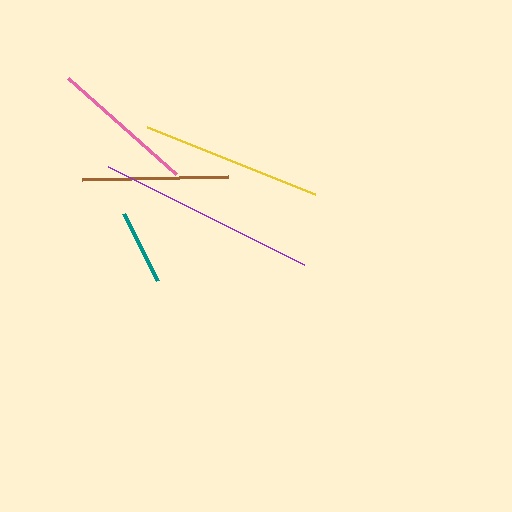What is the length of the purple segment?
The purple segment is approximately 219 pixels long.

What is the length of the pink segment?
The pink segment is approximately 144 pixels long.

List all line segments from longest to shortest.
From longest to shortest: purple, yellow, brown, pink, teal.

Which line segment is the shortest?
The teal line is the shortest at approximately 75 pixels.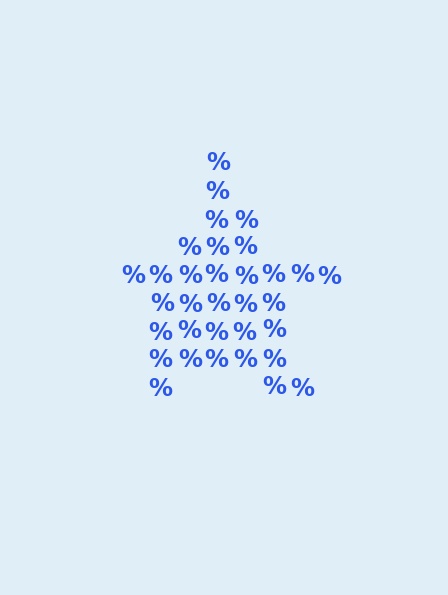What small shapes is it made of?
It is made of small percent signs.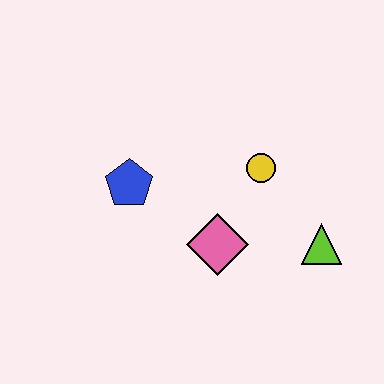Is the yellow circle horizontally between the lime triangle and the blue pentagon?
Yes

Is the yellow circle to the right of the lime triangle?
No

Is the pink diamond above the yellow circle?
No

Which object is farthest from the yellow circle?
The blue pentagon is farthest from the yellow circle.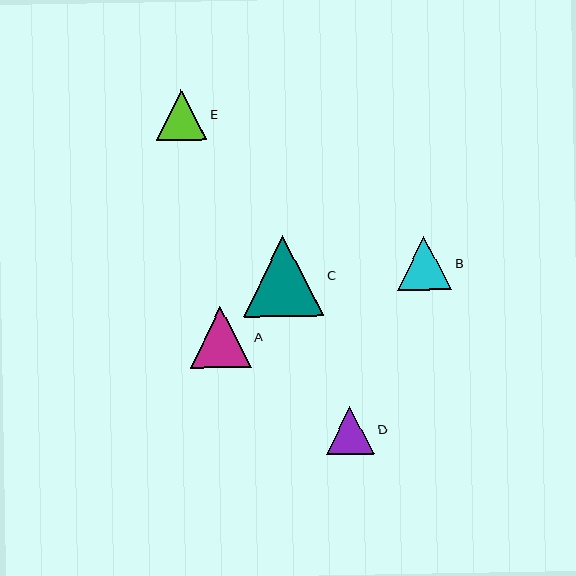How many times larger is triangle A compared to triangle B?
Triangle A is approximately 1.1 times the size of triangle B.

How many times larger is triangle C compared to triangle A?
Triangle C is approximately 1.3 times the size of triangle A.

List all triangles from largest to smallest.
From largest to smallest: C, A, B, E, D.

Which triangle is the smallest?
Triangle D is the smallest with a size of approximately 48 pixels.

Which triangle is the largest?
Triangle C is the largest with a size of approximately 80 pixels.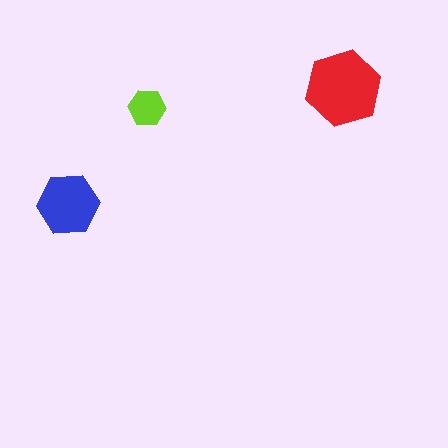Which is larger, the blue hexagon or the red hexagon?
The red one.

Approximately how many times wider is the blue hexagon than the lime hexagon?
About 1.5 times wider.